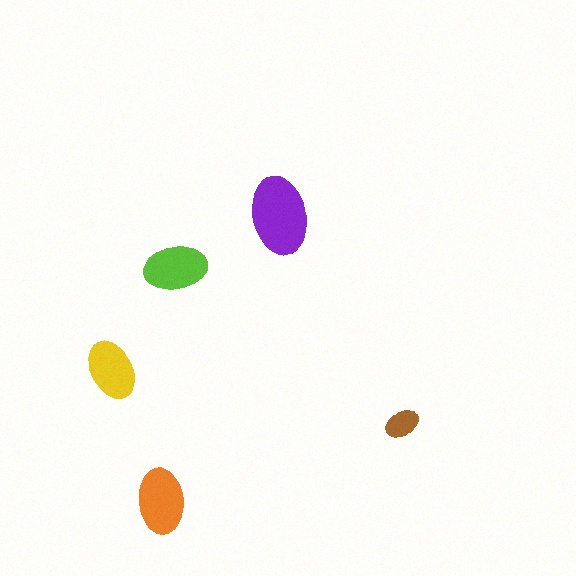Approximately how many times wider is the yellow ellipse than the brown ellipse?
About 2 times wider.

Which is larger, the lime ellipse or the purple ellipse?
The purple one.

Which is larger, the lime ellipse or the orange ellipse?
The orange one.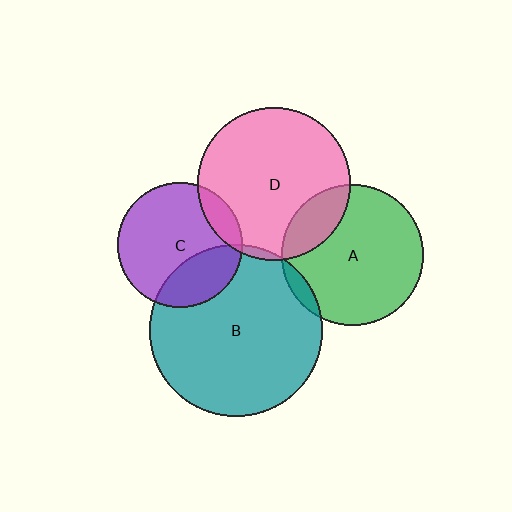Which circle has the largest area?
Circle B (teal).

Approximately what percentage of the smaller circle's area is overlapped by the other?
Approximately 20%.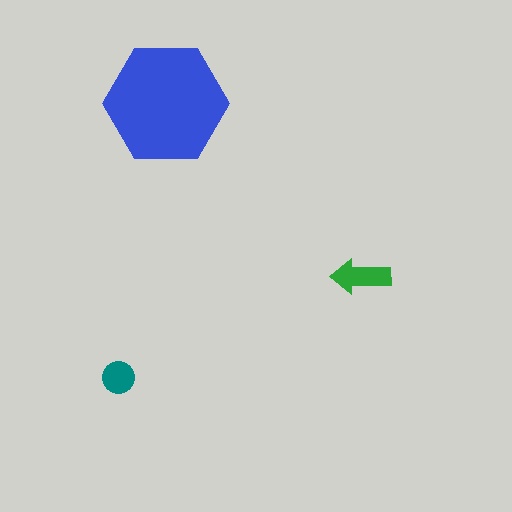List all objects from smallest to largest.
The teal circle, the green arrow, the blue hexagon.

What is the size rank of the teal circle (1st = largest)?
3rd.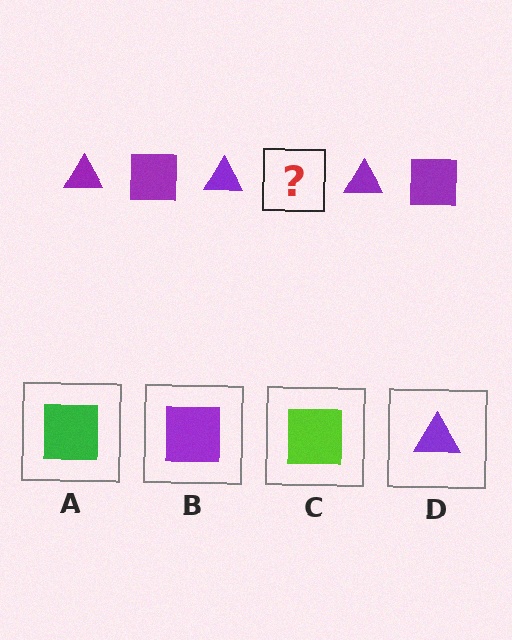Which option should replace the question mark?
Option B.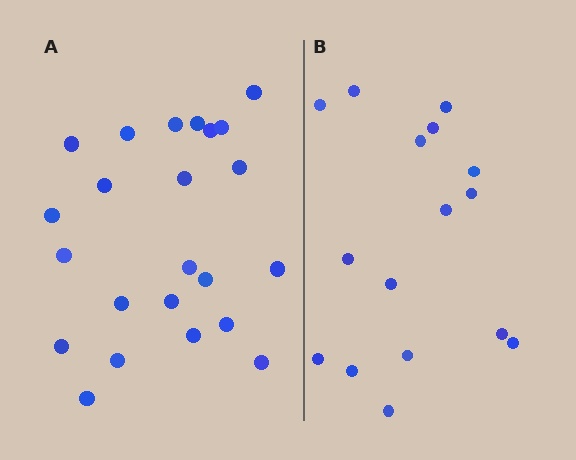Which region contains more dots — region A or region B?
Region A (the left region) has more dots.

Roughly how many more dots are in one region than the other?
Region A has roughly 8 or so more dots than region B.